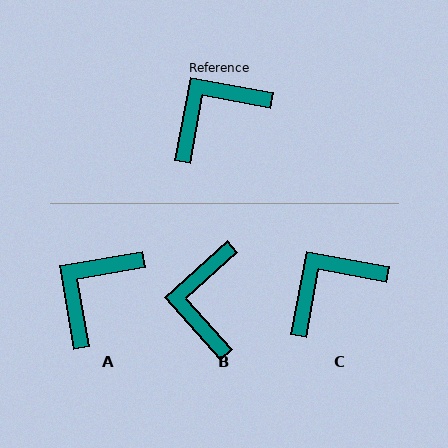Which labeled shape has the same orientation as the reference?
C.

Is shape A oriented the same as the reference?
No, it is off by about 20 degrees.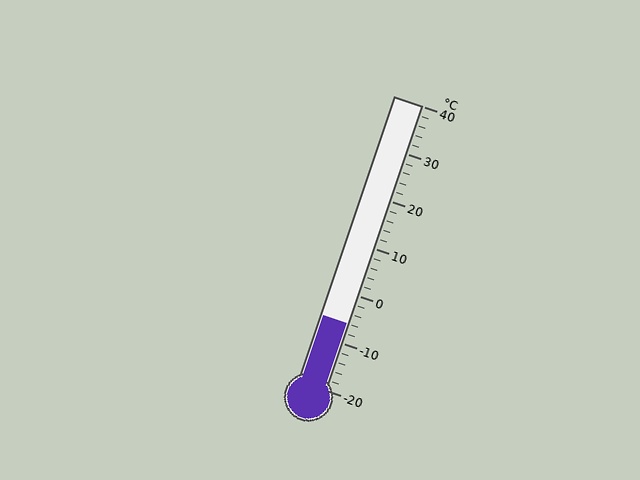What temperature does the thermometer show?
The thermometer shows approximately -6°C.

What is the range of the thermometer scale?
The thermometer scale ranges from -20°C to 40°C.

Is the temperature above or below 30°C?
The temperature is below 30°C.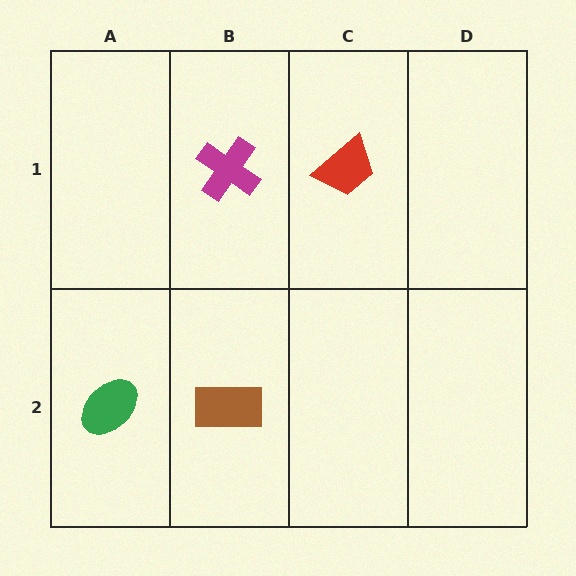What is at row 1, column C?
A red trapezoid.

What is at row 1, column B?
A magenta cross.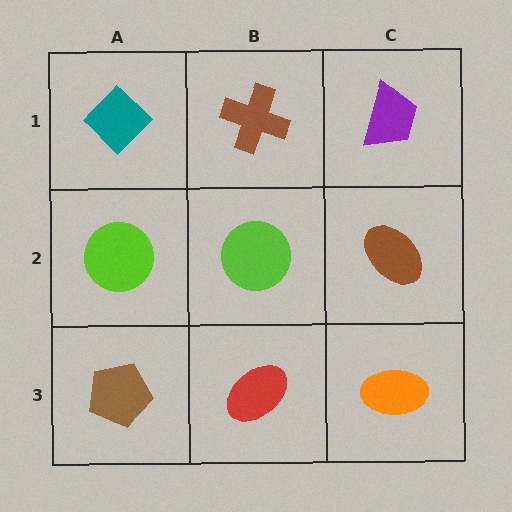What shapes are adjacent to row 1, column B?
A lime circle (row 2, column B), a teal diamond (row 1, column A), a purple trapezoid (row 1, column C).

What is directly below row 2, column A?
A brown pentagon.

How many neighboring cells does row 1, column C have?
2.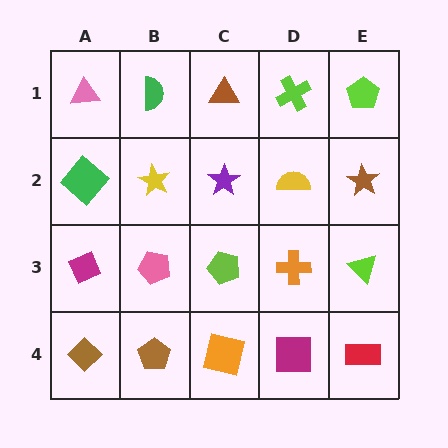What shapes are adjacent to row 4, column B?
A pink pentagon (row 3, column B), a brown diamond (row 4, column A), an orange square (row 4, column C).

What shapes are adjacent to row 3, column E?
A brown star (row 2, column E), a red rectangle (row 4, column E), an orange cross (row 3, column D).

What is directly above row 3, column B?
A yellow star.